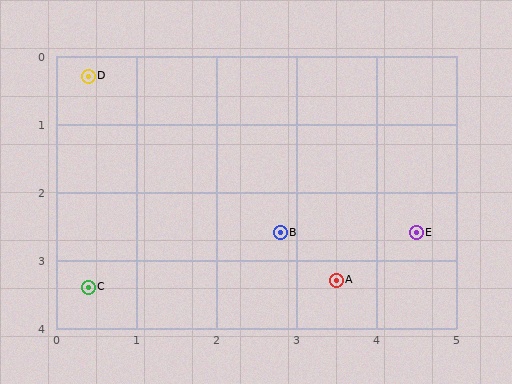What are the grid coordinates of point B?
Point B is at approximately (2.8, 2.6).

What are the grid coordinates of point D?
Point D is at approximately (0.4, 0.3).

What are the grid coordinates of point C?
Point C is at approximately (0.4, 3.4).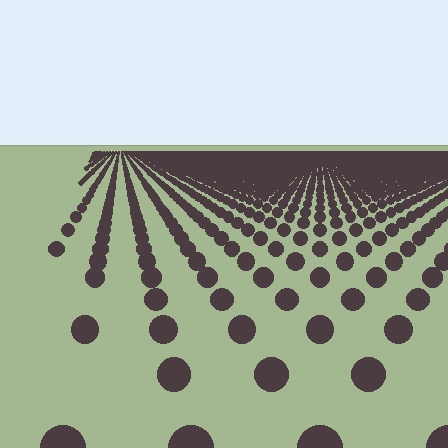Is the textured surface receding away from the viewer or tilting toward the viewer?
The surface is receding away from the viewer. Texture elements get smaller and denser toward the top.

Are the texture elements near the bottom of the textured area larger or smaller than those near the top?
Larger. Near the bottom, elements are closer to the viewer and appear at a bigger on-screen size.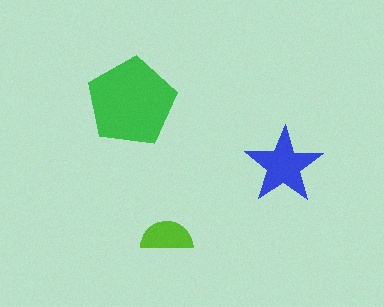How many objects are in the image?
There are 3 objects in the image.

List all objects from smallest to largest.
The lime semicircle, the blue star, the green pentagon.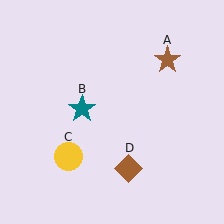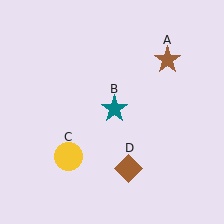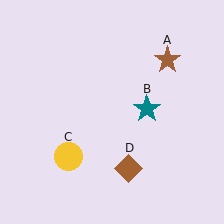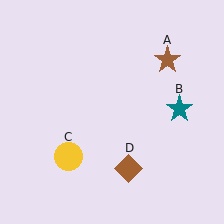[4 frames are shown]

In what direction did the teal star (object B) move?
The teal star (object B) moved right.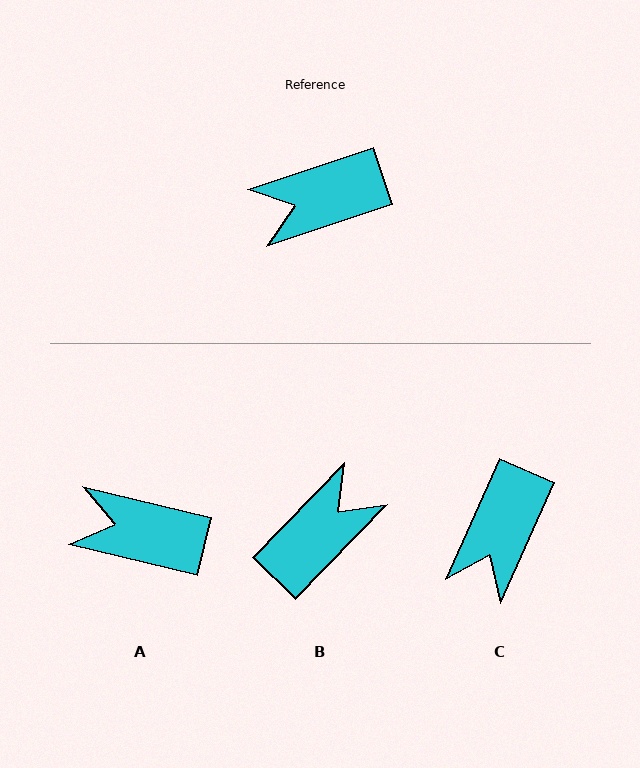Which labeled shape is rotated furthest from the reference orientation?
B, about 153 degrees away.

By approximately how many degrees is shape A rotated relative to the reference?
Approximately 32 degrees clockwise.